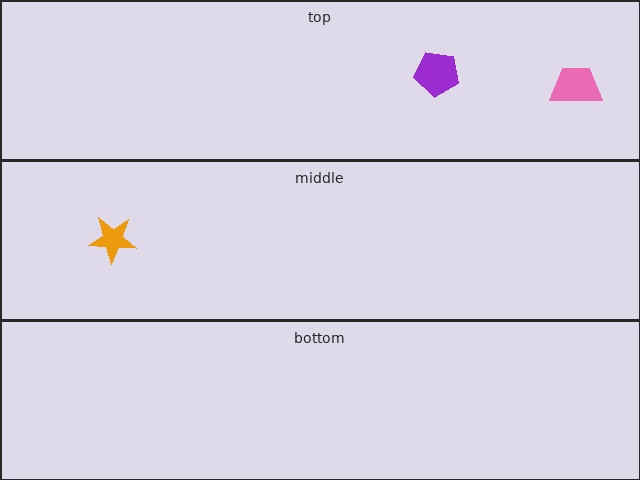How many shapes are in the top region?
2.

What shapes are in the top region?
The purple pentagon, the pink trapezoid.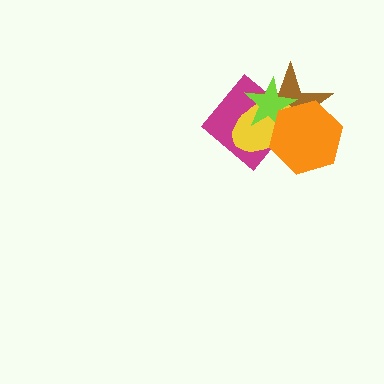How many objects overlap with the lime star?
4 objects overlap with the lime star.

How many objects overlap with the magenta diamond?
4 objects overlap with the magenta diamond.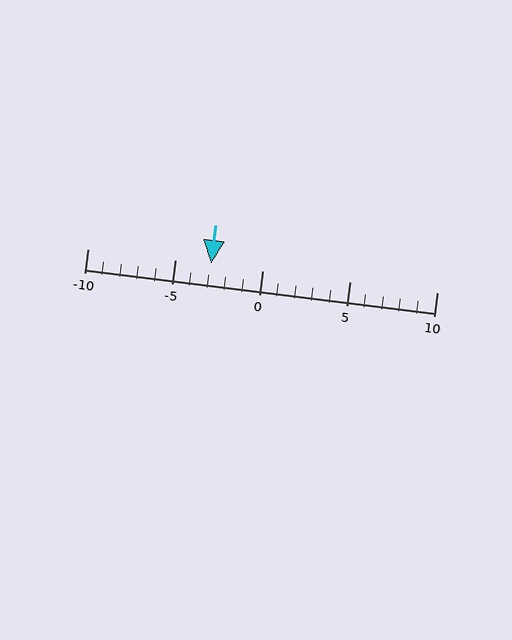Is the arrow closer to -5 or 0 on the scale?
The arrow is closer to -5.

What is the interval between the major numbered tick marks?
The major tick marks are spaced 5 units apart.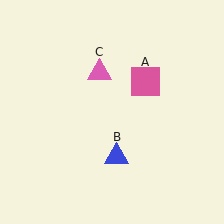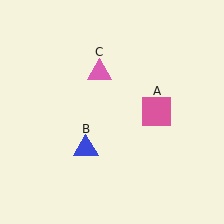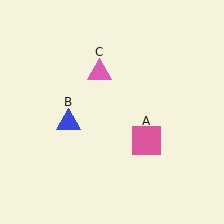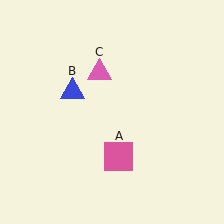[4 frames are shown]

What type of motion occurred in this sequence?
The pink square (object A), blue triangle (object B) rotated clockwise around the center of the scene.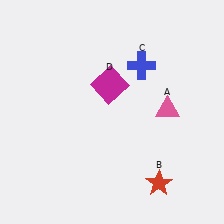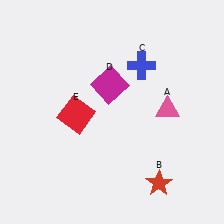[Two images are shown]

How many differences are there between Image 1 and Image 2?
There is 1 difference between the two images.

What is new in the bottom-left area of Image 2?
A red square (E) was added in the bottom-left area of Image 2.